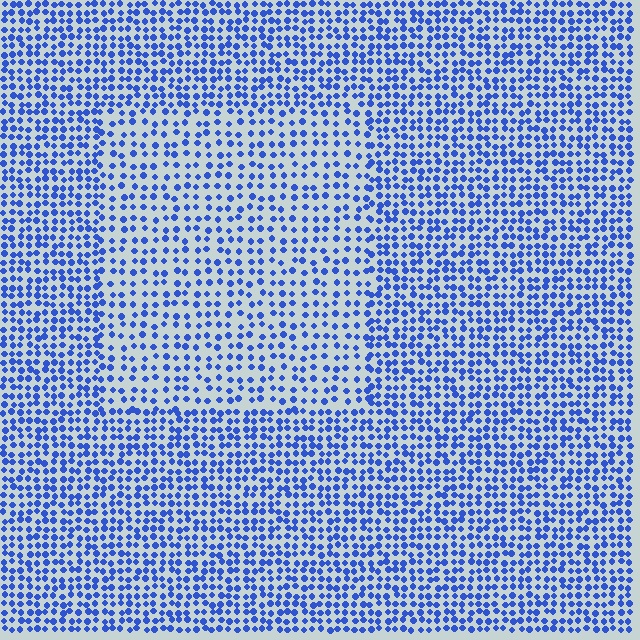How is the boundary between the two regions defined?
The boundary is defined by a change in element density (approximately 1.6x ratio). All elements are the same color, size, and shape.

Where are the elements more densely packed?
The elements are more densely packed outside the rectangle boundary.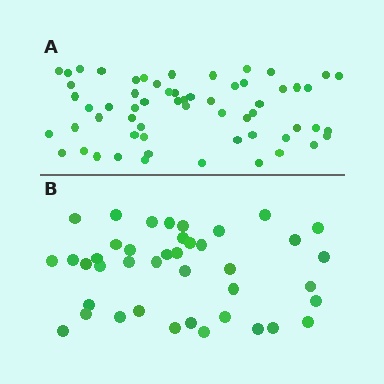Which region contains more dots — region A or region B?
Region A (the top region) has more dots.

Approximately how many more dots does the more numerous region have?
Region A has approximately 20 more dots than region B.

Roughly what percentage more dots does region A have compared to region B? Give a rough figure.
About 45% more.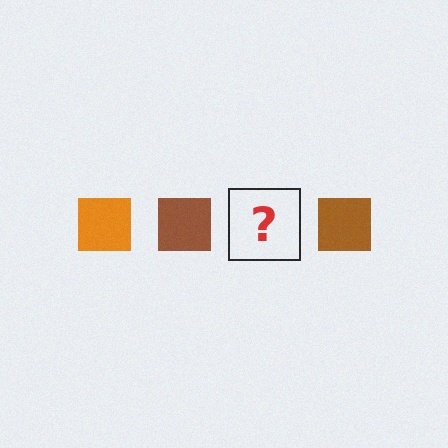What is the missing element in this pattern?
The missing element is an orange square.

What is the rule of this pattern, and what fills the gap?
The rule is that the pattern cycles through orange, brown squares. The gap should be filled with an orange square.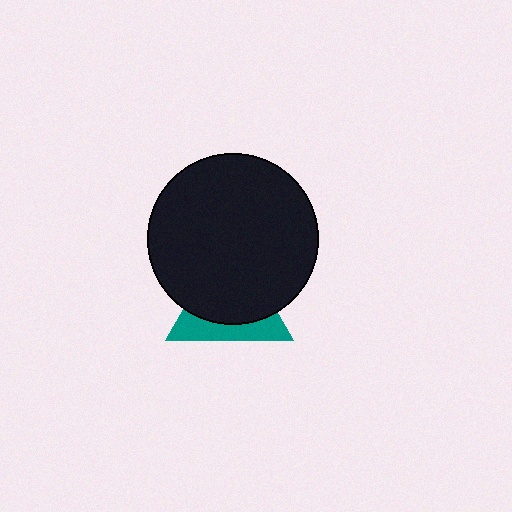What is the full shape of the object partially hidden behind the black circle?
The partially hidden object is a teal triangle.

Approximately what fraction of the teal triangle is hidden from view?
Roughly 65% of the teal triangle is hidden behind the black circle.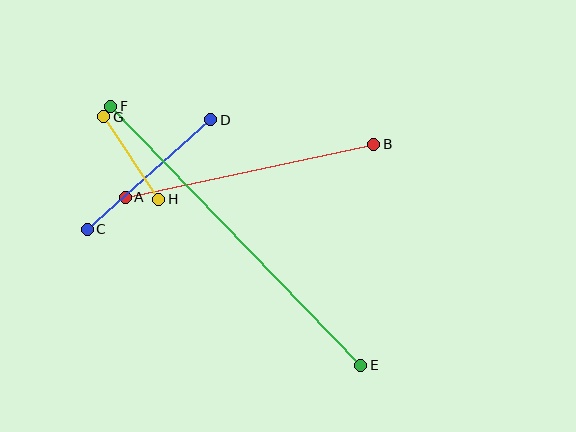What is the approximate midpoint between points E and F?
The midpoint is at approximately (236, 236) pixels.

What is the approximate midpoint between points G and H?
The midpoint is at approximately (131, 158) pixels.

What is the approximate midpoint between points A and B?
The midpoint is at approximately (249, 171) pixels.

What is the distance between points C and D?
The distance is approximately 165 pixels.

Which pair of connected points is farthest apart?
Points E and F are farthest apart.